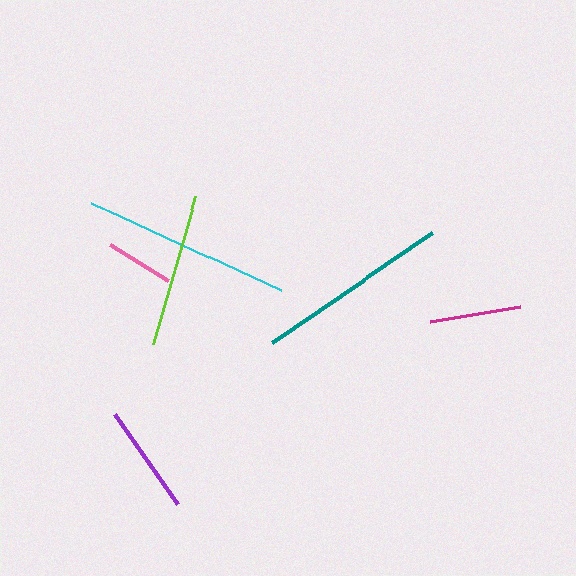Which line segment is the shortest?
The pink line is the shortest at approximately 68 pixels.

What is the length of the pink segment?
The pink segment is approximately 68 pixels long.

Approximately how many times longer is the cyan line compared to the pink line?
The cyan line is approximately 3.0 times the length of the pink line.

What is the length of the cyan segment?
The cyan segment is approximately 208 pixels long.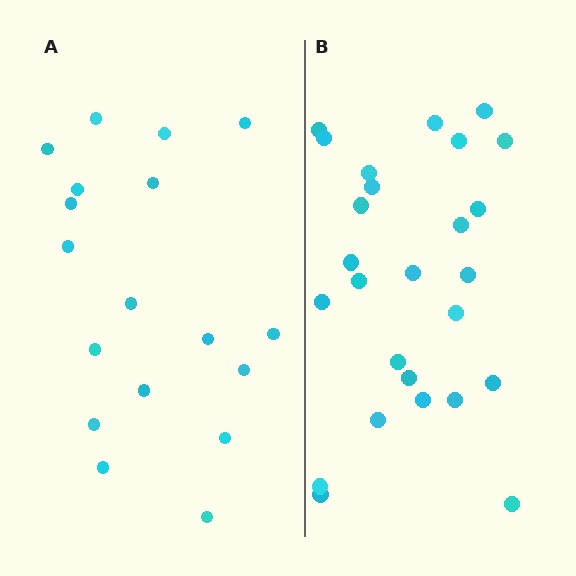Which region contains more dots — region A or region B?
Region B (the right region) has more dots.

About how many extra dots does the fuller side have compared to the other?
Region B has roughly 8 or so more dots than region A.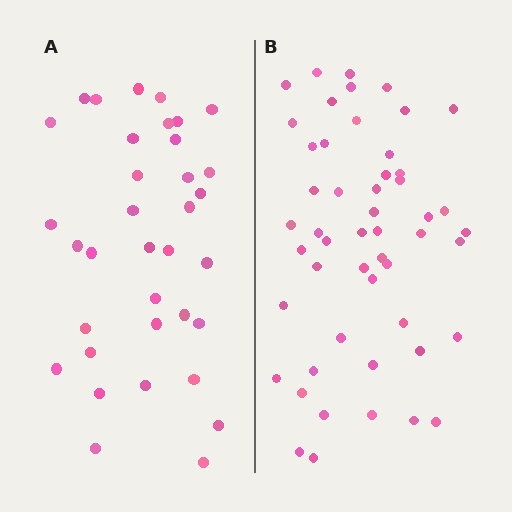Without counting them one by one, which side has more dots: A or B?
Region B (the right region) has more dots.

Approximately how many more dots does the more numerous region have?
Region B has approximately 15 more dots than region A.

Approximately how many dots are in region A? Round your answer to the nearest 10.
About 40 dots. (The exact count is 35, which rounds to 40.)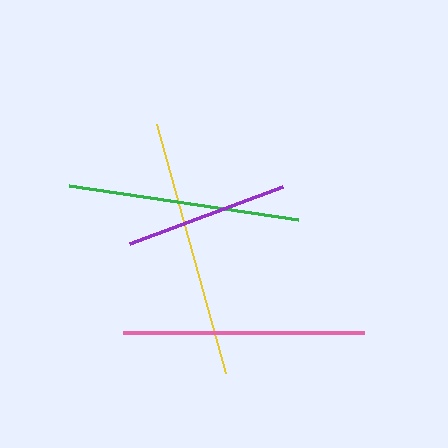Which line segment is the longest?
The yellow line is the longest at approximately 258 pixels.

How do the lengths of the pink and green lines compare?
The pink and green lines are approximately the same length.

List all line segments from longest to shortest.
From longest to shortest: yellow, pink, green, purple.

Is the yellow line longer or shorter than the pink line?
The yellow line is longer than the pink line.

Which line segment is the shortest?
The purple line is the shortest at approximately 163 pixels.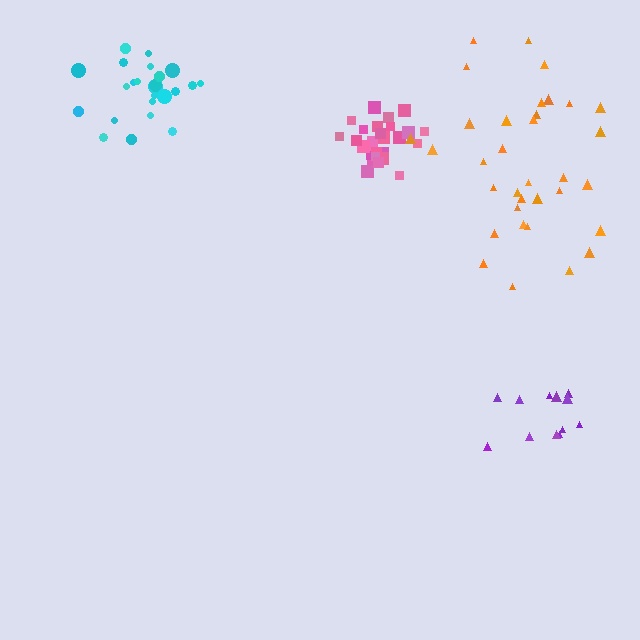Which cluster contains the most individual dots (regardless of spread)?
Orange (35).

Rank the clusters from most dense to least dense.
pink, cyan, purple, orange.